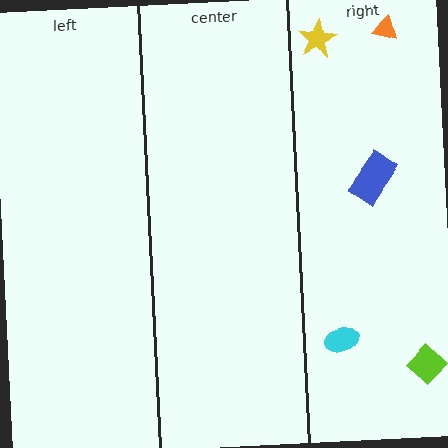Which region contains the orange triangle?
The right region.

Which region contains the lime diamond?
The right region.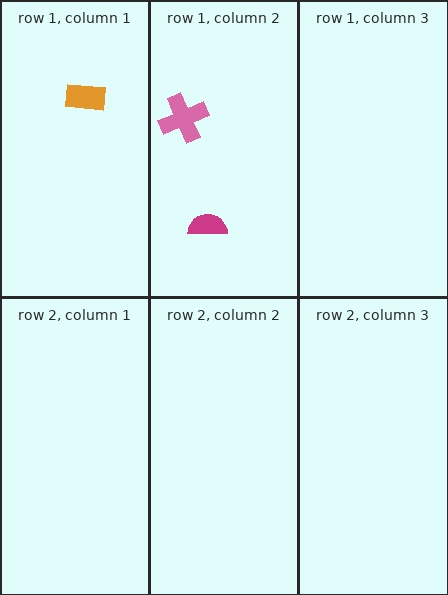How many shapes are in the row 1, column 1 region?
1.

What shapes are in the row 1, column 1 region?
The orange rectangle.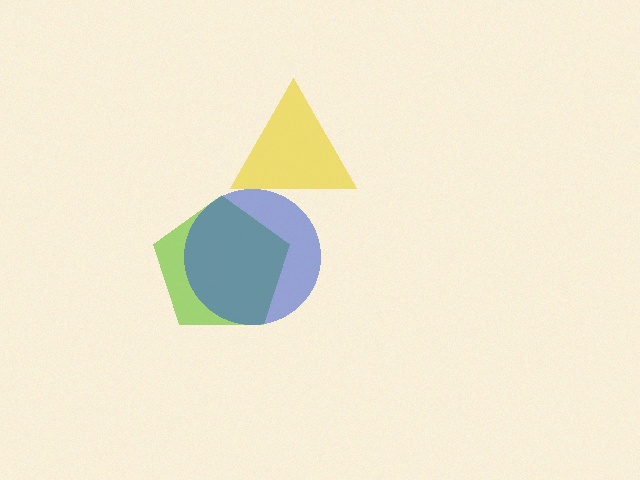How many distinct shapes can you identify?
There are 3 distinct shapes: a lime pentagon, a blue circle, a yellow triangle.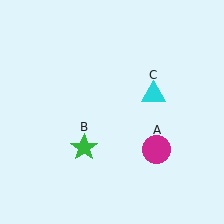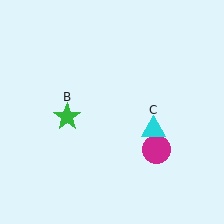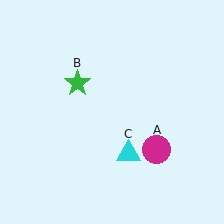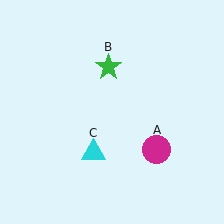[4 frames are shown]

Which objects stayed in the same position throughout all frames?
Magenta circle (object A) remained stationary.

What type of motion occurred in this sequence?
The green star (object B), cyan triangle (object C) rotated clockwise around the center of the scene.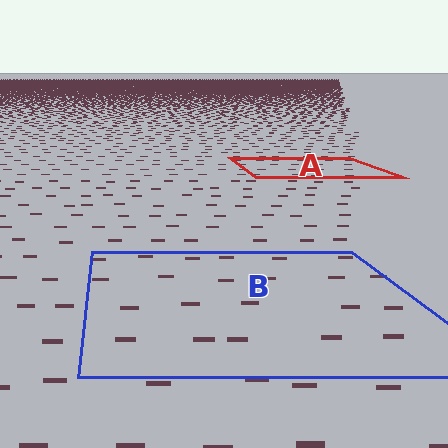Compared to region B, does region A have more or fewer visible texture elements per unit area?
Region A has more texture elements per unit area — they are packed more densely because it is farther away.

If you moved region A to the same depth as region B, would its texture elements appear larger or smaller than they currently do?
They would appear larger. At a closer depth, the same texture elements are projected at a bigger on-screen size.